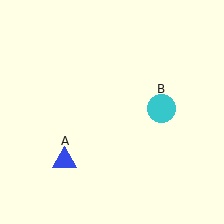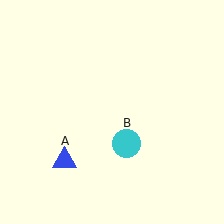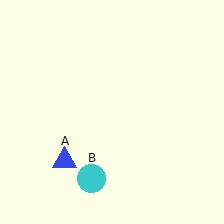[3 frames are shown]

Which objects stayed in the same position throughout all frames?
Blue triangle (object A) remained stationary.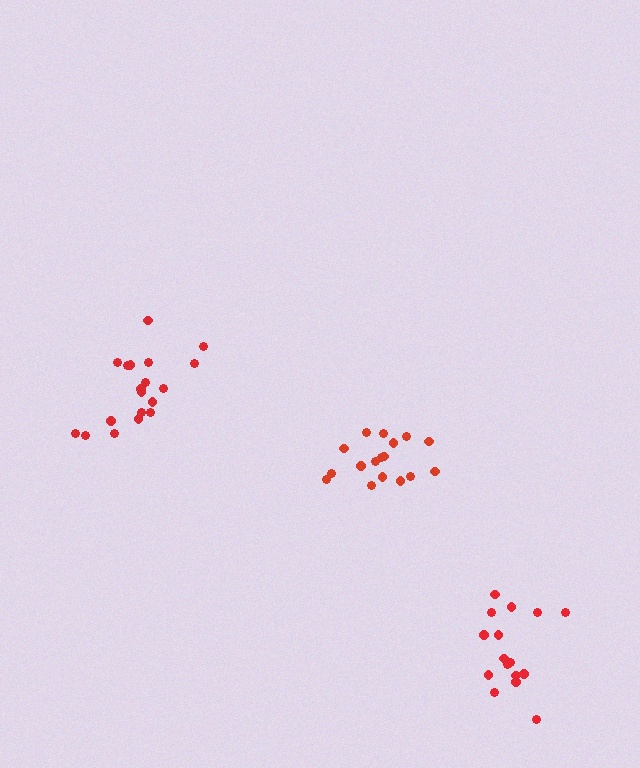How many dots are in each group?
Group 1: 19 dots, Group 2: 16 dots, Group 3: 17 dots (52 total).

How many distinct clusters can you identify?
There are 3 distinct clusters.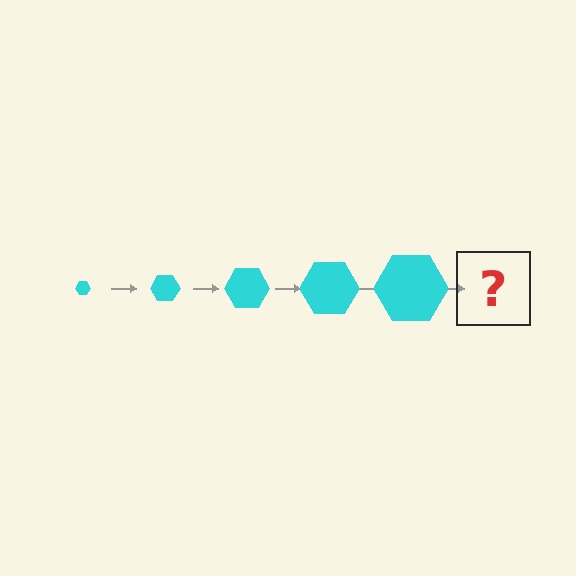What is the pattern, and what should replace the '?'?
The pattern is that the hexagon gets progressively larger each step. The '?' should be a cyan hexagon, larger than the previous one.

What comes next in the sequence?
The next element should be a cyan hexagon, larger than the previous one.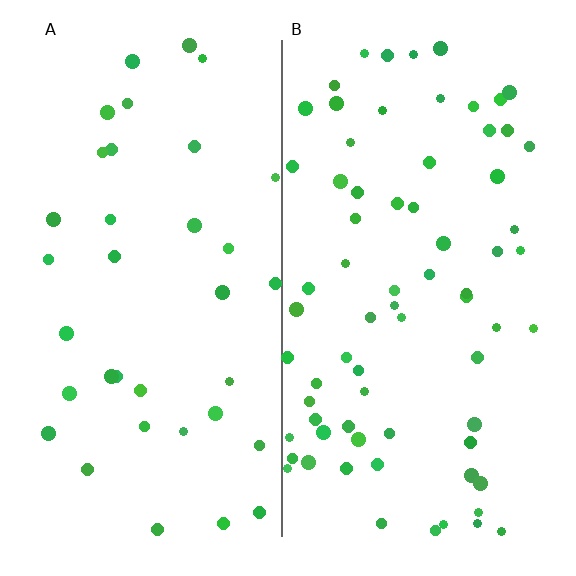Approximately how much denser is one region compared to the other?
Approximately 2.0× — region B over region A.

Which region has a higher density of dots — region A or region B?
B (the right).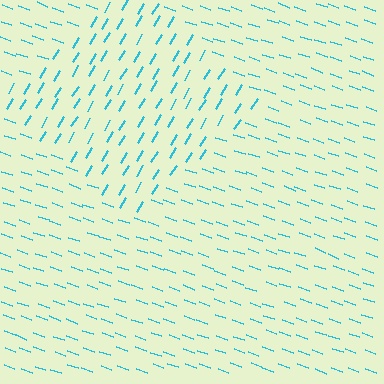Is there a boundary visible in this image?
Yes, there is a texture boundary formed by a change in line orientation.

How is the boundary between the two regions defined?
The boundary is defined purely by a change in line orientation (approximately 78 degrees difference). All lines are the same color and thickness.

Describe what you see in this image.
The image is filled with small cyan line segments. A diamond region in the image has lines oriented differently from the surrounding lines, creating a visible texture boundary.